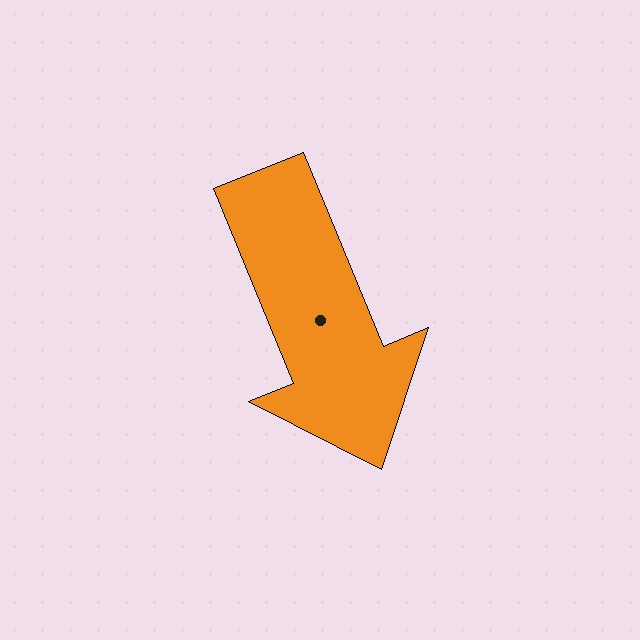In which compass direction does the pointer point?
South.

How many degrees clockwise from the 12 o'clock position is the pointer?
Approximately 158 degrees.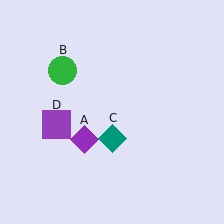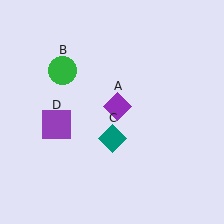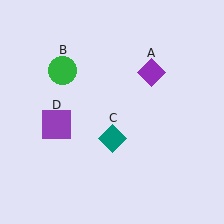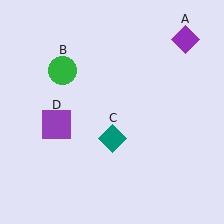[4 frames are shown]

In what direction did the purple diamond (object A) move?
The purple diamond (object A) moved up and to the right.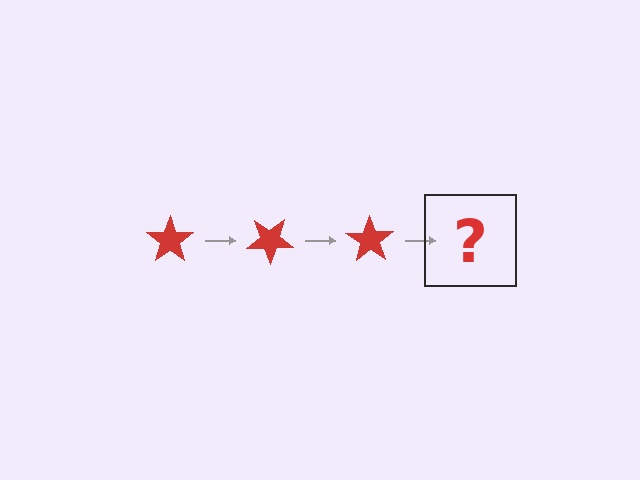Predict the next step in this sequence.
The next step is a red star rotated 105 degrees.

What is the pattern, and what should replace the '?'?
The pattern is that the star rotates 35 degrees each step. The '?' should be a red star rotated 105 degrees.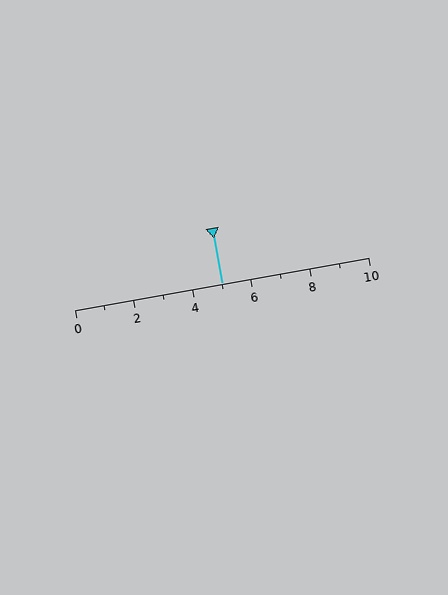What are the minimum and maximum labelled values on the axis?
The axis runs from 0 to 10.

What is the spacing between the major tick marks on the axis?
The major ticks are spaced 2 apart.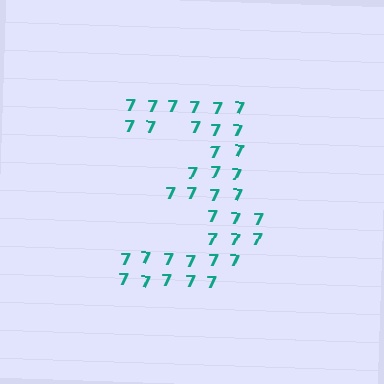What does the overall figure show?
The overall figure shows the digit 3.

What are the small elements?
The small elements are digit 7's.